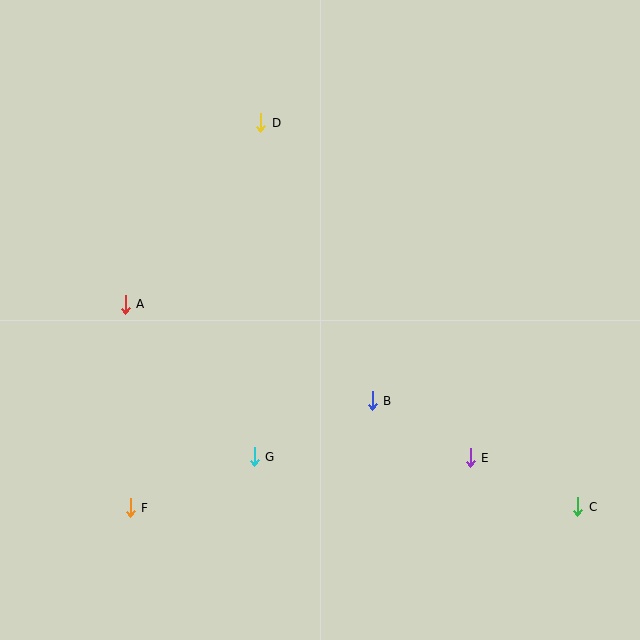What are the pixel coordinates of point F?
Point F is at (130, 508).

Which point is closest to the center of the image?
Point B at (372, 401) is closest to the center.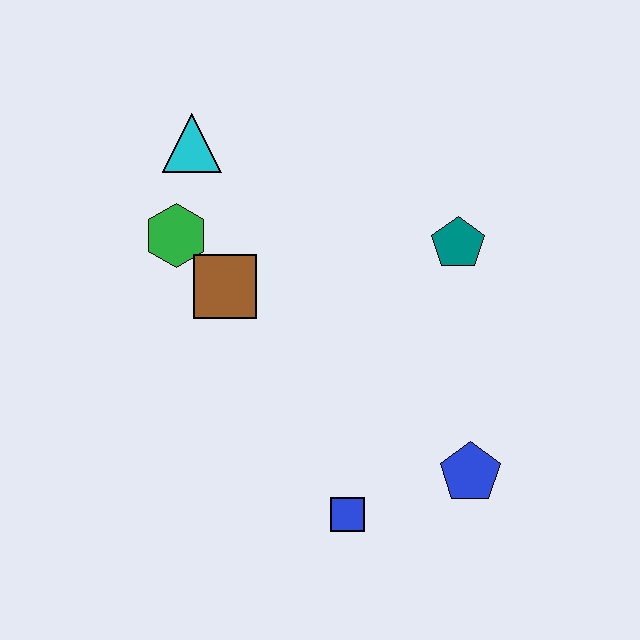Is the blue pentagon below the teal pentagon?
Yes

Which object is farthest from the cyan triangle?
The blue pentagon is farthest from the cyan triangle.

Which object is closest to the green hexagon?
The brown square is closest to the green hexagon.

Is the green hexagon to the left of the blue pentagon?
Yes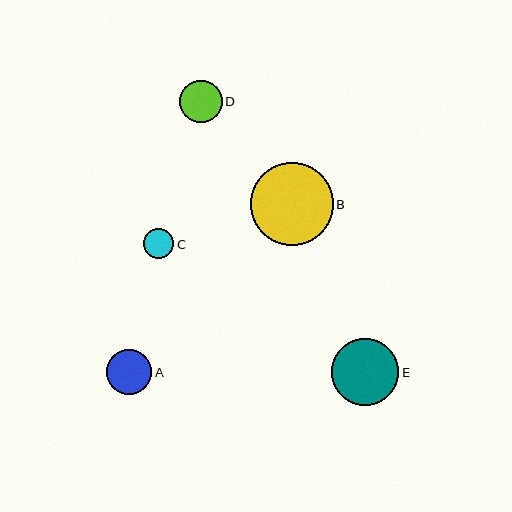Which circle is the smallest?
Circle C is the smallest with a size of approximately 30 pixels.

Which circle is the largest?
Circle B is the largest with a size of approximately 83 pixels.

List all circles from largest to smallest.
From largest to smallest: B, E, A, D, C.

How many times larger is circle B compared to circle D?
Circle B is approximately 2.0 times the size of circle D.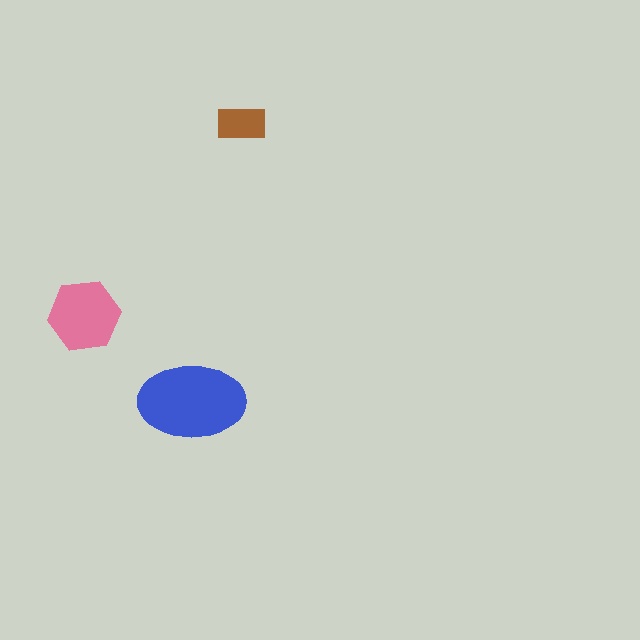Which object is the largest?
The blue ellipse.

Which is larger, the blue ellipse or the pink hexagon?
The blue ellipse.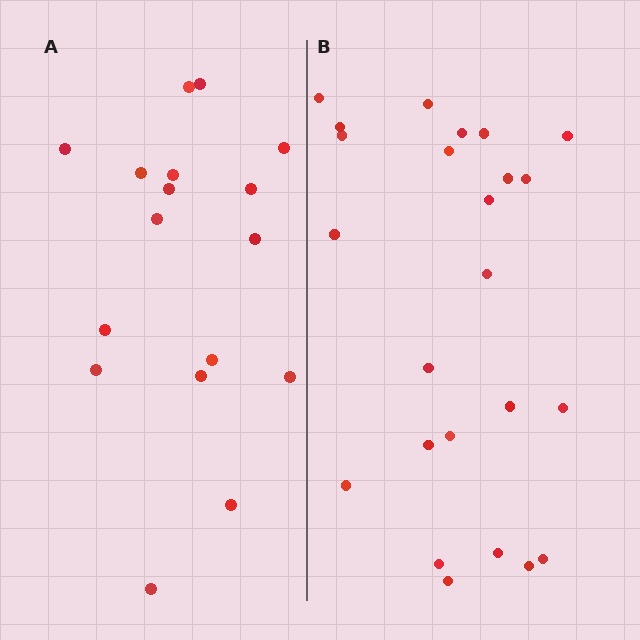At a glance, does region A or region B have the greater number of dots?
Region B (the right region) has more dots.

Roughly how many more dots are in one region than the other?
Region B has roughly 8 or so more dots than region A.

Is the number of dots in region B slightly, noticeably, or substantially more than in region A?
Region B has noticeably more, but not dramatically so. The ratio is roughly 1.4 to 1.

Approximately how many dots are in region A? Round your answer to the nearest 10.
About 20 dots. (The exact count is 17, which rounds to 20.)